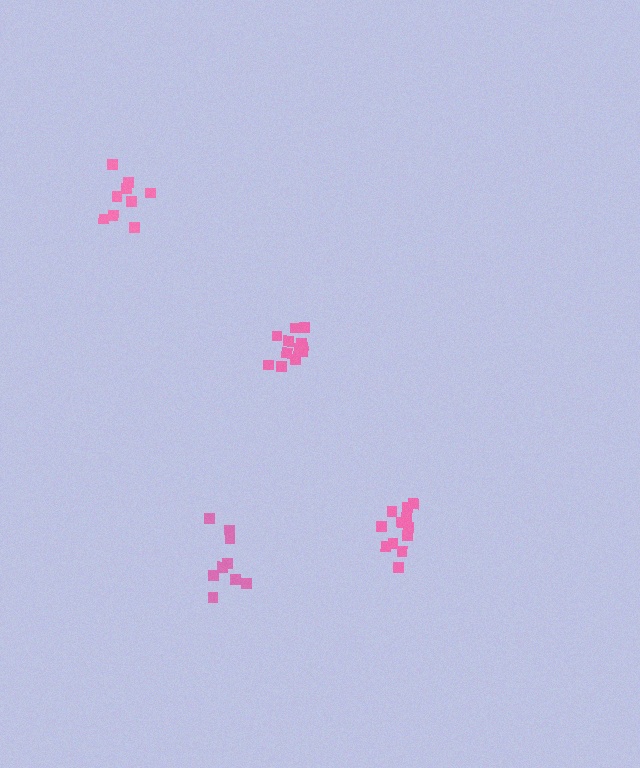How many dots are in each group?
Group 1: 13 dots, Group 2: 9 dots, Group 3: 9 dots, Group 4: 12 dots (43 total).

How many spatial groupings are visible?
There are 4 spatial groupings.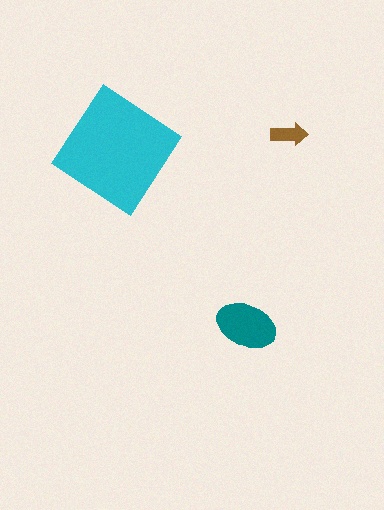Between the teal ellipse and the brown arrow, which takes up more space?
The teal ellipse.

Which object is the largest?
The cyan diamond.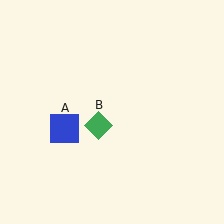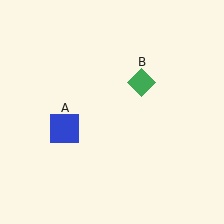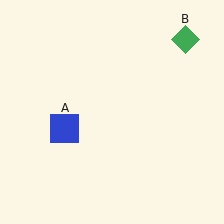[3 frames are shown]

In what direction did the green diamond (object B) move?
The green diamond (object B) moved up and to the right.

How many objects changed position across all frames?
1 object changed position: green diamond (object B).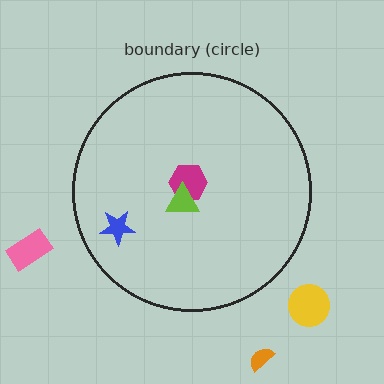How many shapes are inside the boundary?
3 inside, 3 outside.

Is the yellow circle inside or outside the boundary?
Outside.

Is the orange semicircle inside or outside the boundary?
Outside.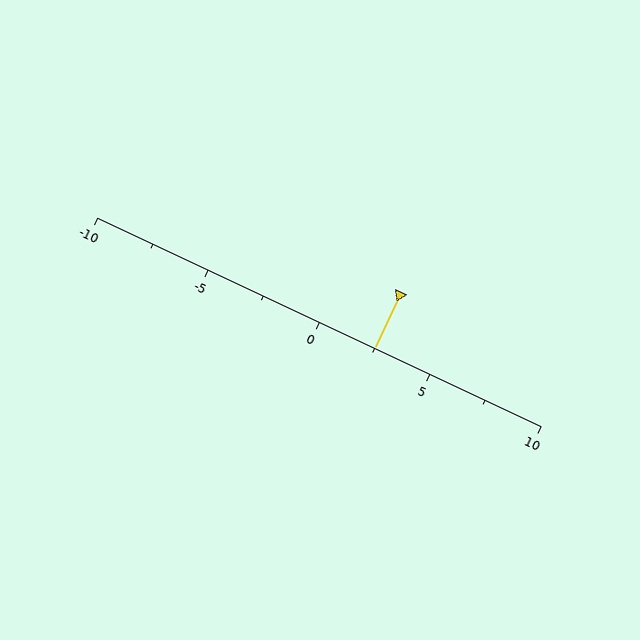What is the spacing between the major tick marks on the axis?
The major ticks are spaced 5 apart.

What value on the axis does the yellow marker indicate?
The marker indicates approximately 2.5.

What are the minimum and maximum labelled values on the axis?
The axis runs from -10 to 10.